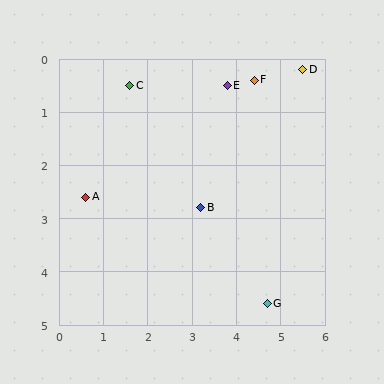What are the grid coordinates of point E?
Point E is at approximately (3.8, 0.5).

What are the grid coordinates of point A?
Point A is at approximately (0.6, 2.6).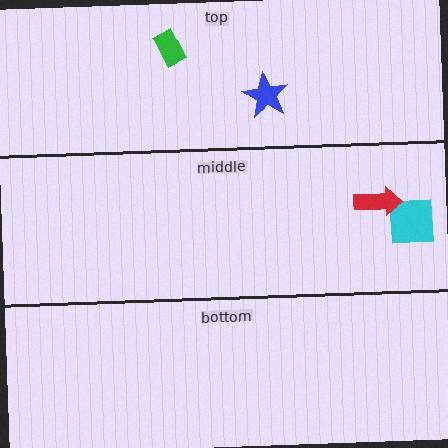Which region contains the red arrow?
The middle region.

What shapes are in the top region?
The green rectangle, the blue star.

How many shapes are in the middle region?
2.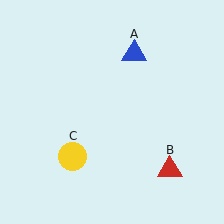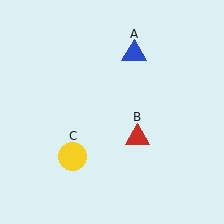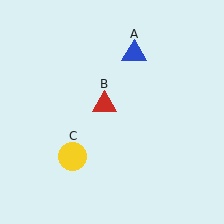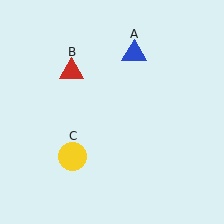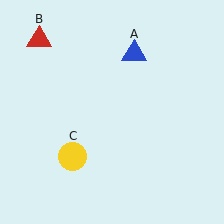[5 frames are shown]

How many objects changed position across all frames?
1 object changed position: red triangle (object B).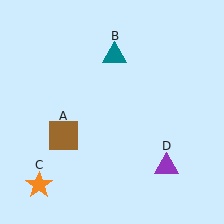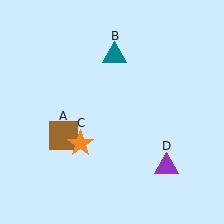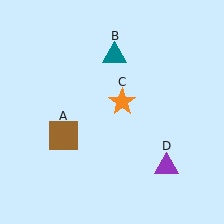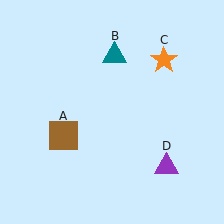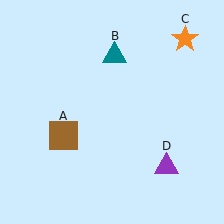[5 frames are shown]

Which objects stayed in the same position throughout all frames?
Brown square (object A) and teal triangle (object B) and purple triangle (object D) remained stationary.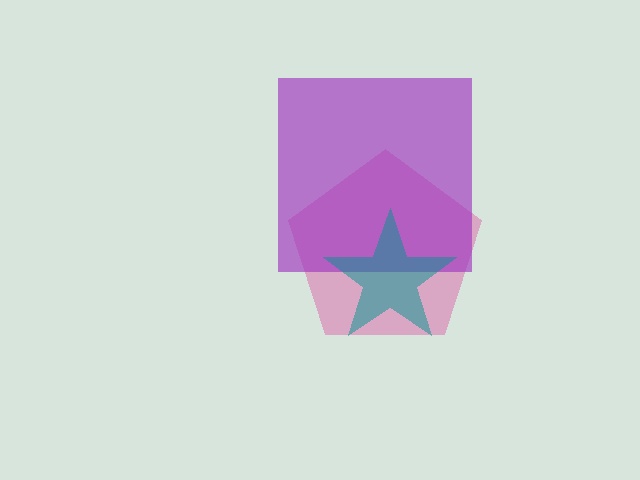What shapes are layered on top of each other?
The layered shapes are: a pink pentagon, a purple square, a teal star.